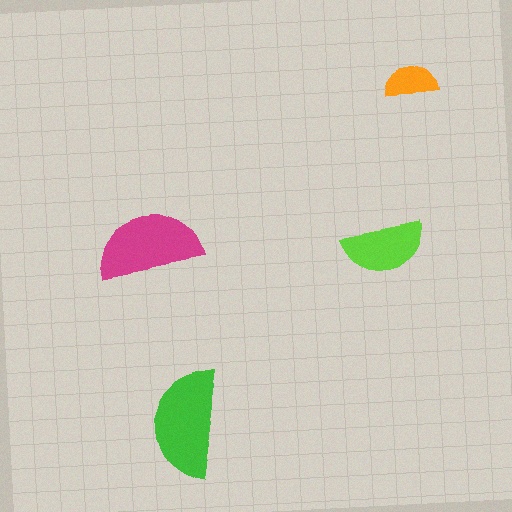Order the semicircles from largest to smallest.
the green one, the magenta one, the lime one, the orange one.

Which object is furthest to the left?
The magenta semicircle is leftmost.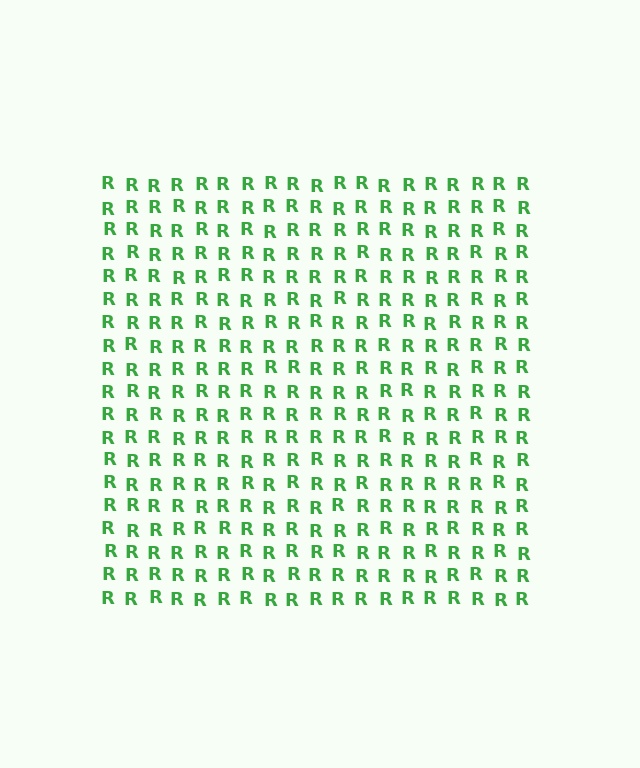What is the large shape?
The large shape is a square.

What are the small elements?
The small elements are letter R's.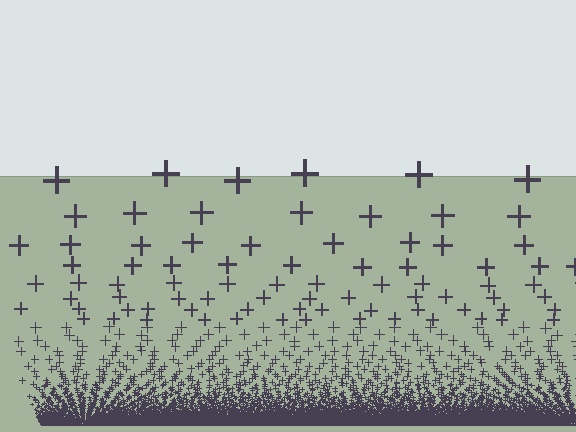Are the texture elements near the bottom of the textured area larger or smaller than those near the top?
Smaller. The gradient is inverted — elements near the bottom are smaller and denser.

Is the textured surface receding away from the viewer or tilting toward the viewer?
The surface appears to tilt toward the viewer. Texture elements get larger and sparser toward the top.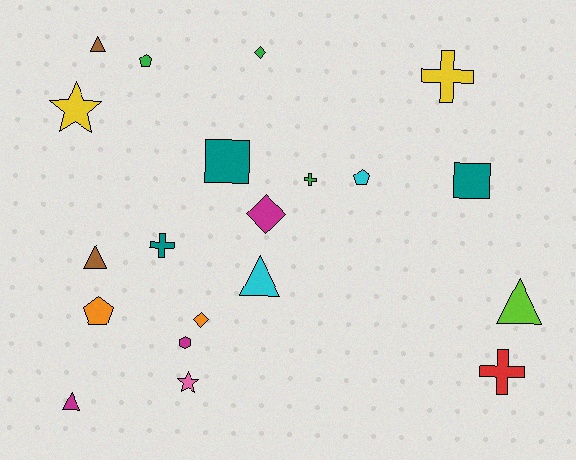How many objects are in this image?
There are 20 objects.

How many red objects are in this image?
There is 1 red object.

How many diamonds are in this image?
There are 3 diamonds.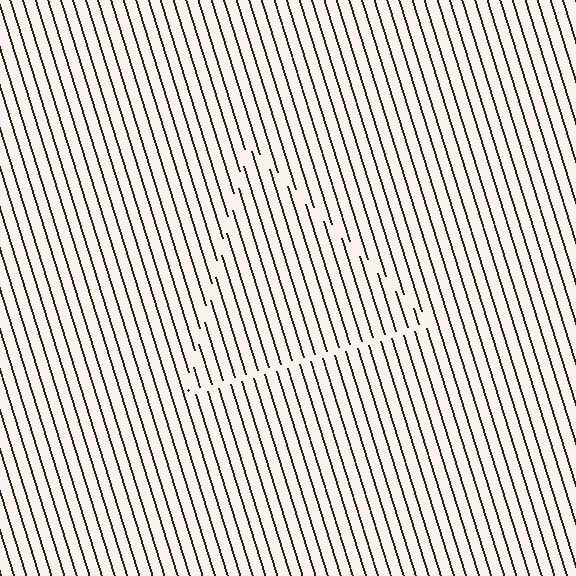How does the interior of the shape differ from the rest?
The interior of the shape contains the same grating, shifted by half a period — the contour is defined by the phase discontinuity where line-ends from the inner and outer gratings abut.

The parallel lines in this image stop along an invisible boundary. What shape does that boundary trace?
An illusory triangle. The interior of the shape contains the same grating, shifted by half a period — the contour is defined by the phase discontinuity where line-ends from the inner and outer gratings abut.